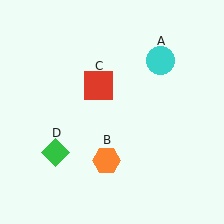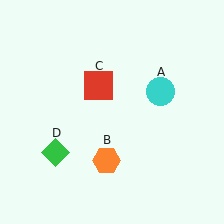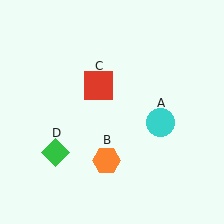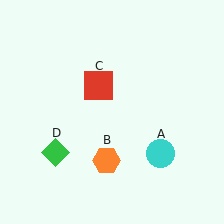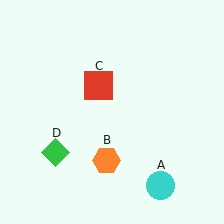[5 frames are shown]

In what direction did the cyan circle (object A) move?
The cyan circle (object A) moved down.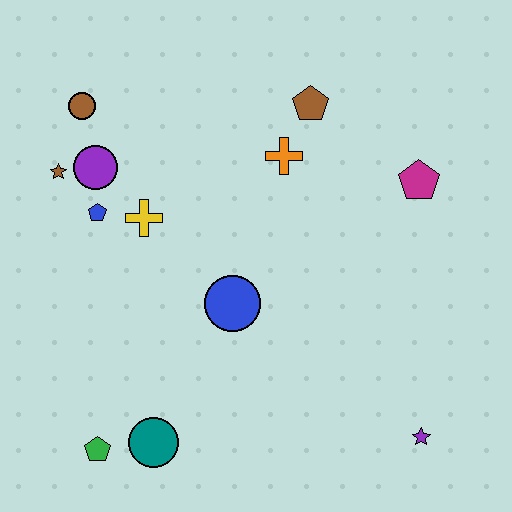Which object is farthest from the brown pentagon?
The green pentagon is farthest from the brown pentagon.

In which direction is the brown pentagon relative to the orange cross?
The brown pentagon is above the orange cross.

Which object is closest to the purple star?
The blue circle is closest to the purple star.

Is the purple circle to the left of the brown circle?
No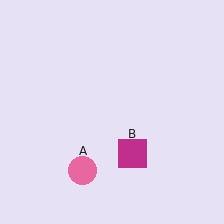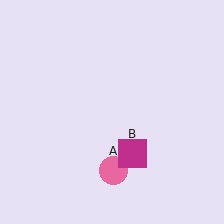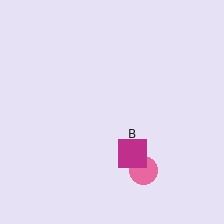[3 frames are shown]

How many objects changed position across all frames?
1 object changed position: pink circle (object A).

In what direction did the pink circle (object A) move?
The pink circle (object A) moved right.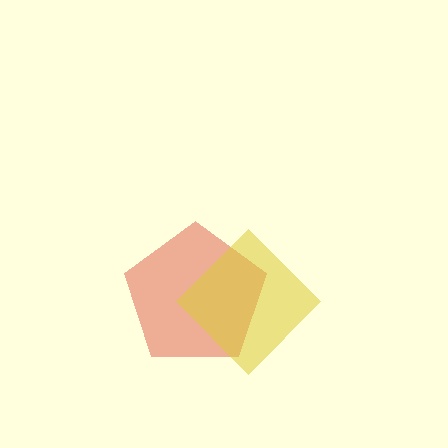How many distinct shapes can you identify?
There are 2 distinct shapes: a red pentagon, a yellow diamond.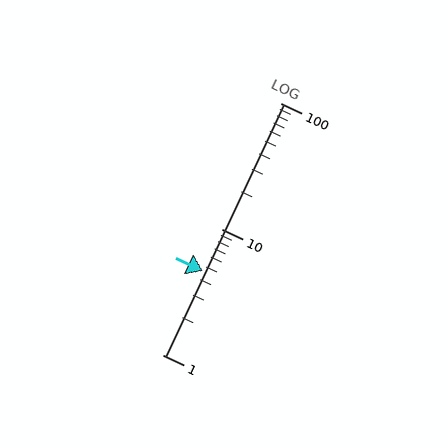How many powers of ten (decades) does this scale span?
The scale spans 2 decades, from 1 to 100.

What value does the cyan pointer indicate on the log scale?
The pointer indicates approximately 4.6.